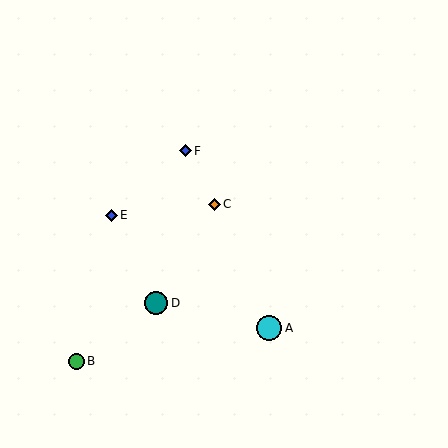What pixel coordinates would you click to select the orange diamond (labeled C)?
Click at (214, 204) to select the orange diamond C.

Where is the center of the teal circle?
The center of the teal circle is at (156, 303).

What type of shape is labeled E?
Shape E is a blue diamond.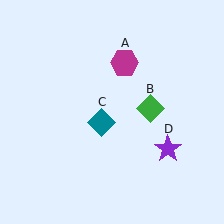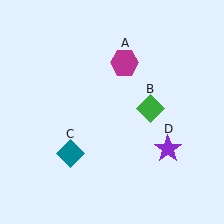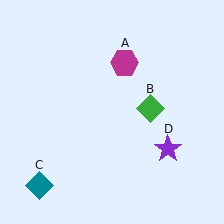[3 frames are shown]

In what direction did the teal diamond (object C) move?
The teal diamond (object C) moved down and to the left.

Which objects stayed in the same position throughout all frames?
Magenta hexagon (object A) and green diamond (object B) and purple star (object D) remained stationary.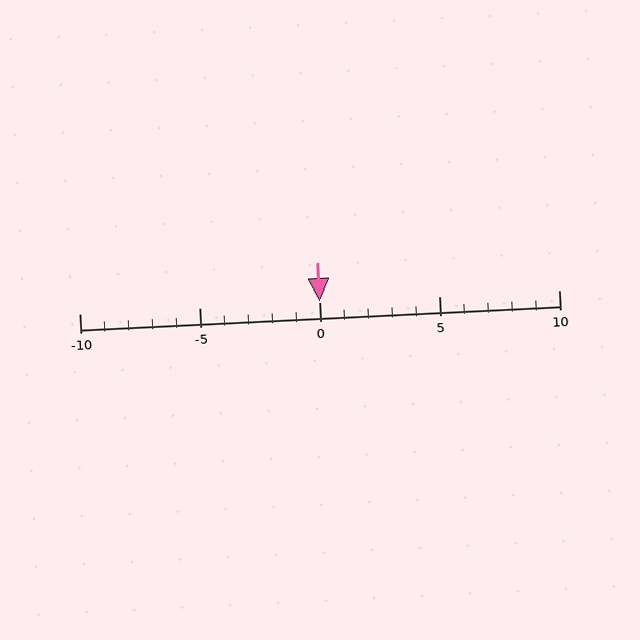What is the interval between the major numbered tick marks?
The major tick marks are spaced 5 units apart.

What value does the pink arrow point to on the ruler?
The pink arrow points to approximately 0.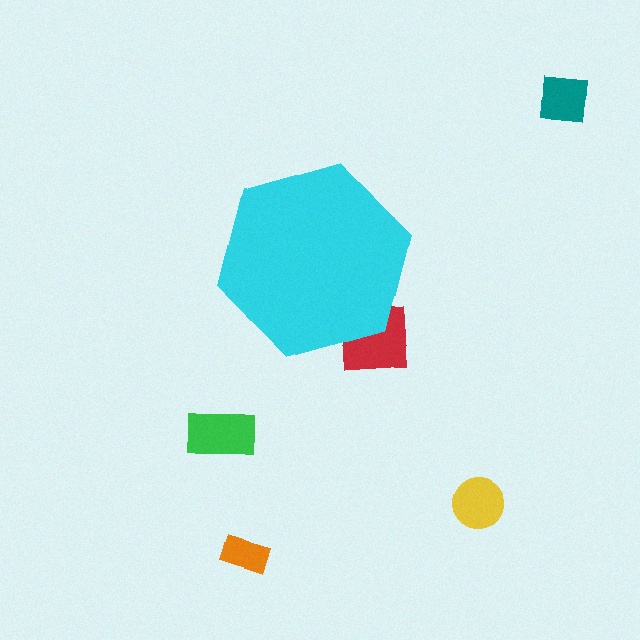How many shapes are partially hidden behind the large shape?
1 shape is partially hidden.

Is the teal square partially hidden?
No, the teal square is fully visible.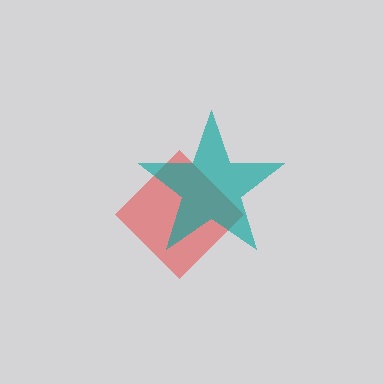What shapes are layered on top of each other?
The layered shapes are: a red diamond, a teal star.